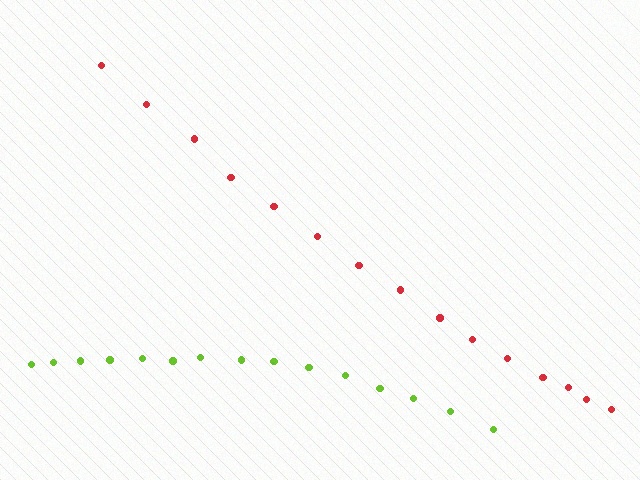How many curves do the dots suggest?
There are 2 distinct paths.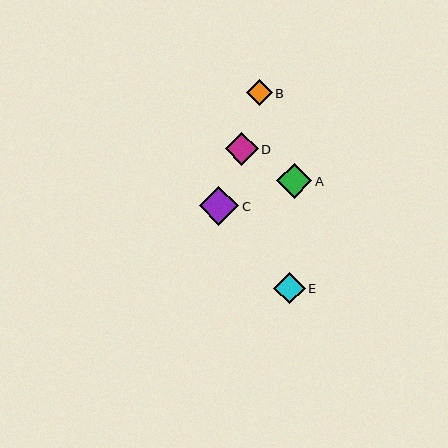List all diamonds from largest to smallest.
From largest to smallest: C, A, D, E, B.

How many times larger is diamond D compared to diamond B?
Diamond D is approximately 1.3 times the size of diamond B.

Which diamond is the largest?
Diamond C is the largest with a size of approximately 40 pixels.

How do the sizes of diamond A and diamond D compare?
Diamond A and diamond D are approximately the same size.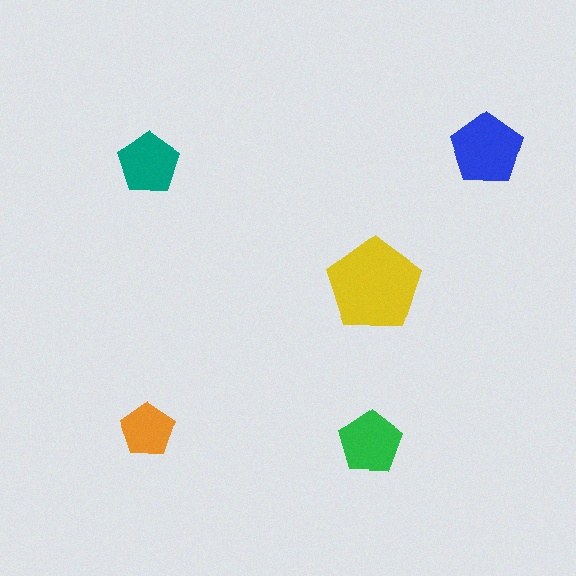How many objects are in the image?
There are 5 objects in the image.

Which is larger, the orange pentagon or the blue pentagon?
The blue one.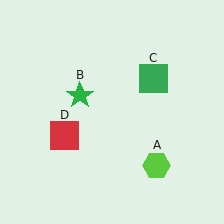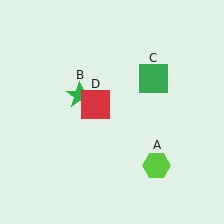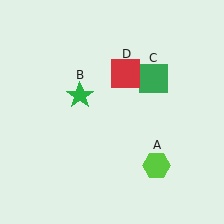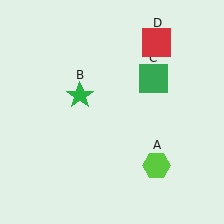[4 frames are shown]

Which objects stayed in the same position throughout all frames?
Lime hexagon (object A) and green star (object B) and green square (object C) remained stationary.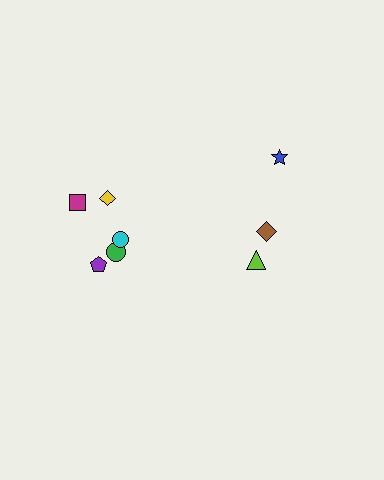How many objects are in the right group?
There are 3 objects.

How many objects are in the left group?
There are 5 objects.